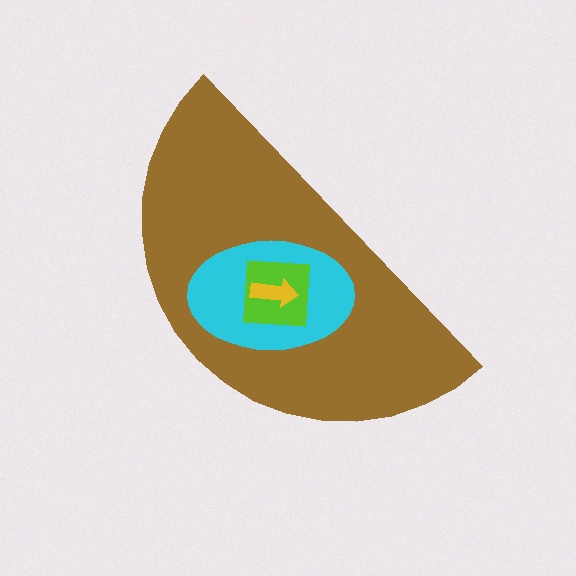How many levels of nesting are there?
4.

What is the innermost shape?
The yellow arrow.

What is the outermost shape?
The brown semicircle.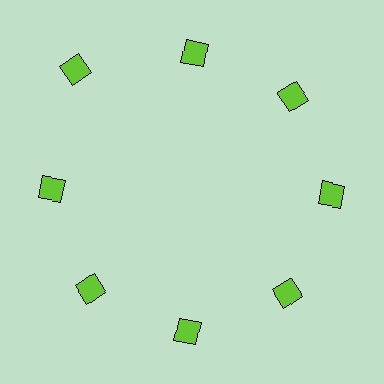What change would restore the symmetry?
The symmetry would be restored by moving it inward, back onto the ring so that all 8 squares sit at equal angles and equal distance from the center.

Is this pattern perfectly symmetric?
No. The 8 lime squares are arranged in a ring, but one element near the 10 o'clock position is pushed outward from the center, breaking the 8-fold rotational symmetry.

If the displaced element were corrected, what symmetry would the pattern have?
It would have 8-fold rotational symmetry — the pattern would map onto itself every 45 degrees.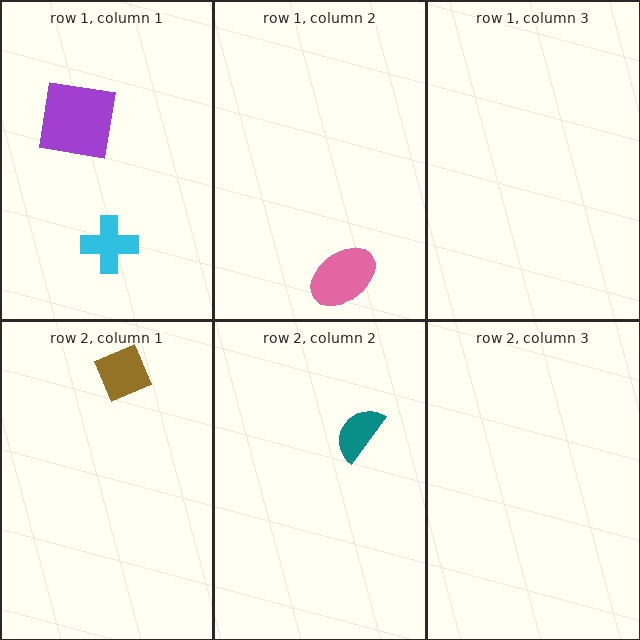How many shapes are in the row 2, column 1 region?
1.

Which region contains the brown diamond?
The row 2, column 1 region.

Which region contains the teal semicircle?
The row 2, column 2 region.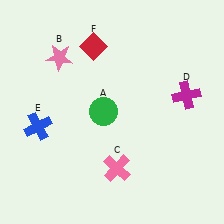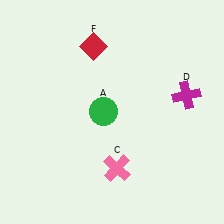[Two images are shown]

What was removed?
The blue cross (E), the pink star (B) were removed in Image 2.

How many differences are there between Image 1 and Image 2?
There are 2 differences between the two images.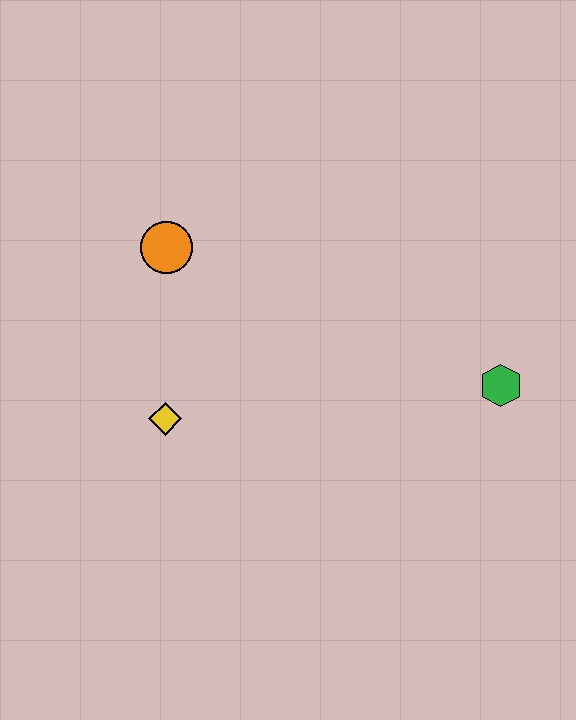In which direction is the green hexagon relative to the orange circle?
The green hexagon is to the right of the orange circle.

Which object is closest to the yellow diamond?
The orange circle is closest to the yellow diamond.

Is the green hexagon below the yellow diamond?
No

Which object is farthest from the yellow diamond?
The green hexagon is farthest from the yellow diamond.